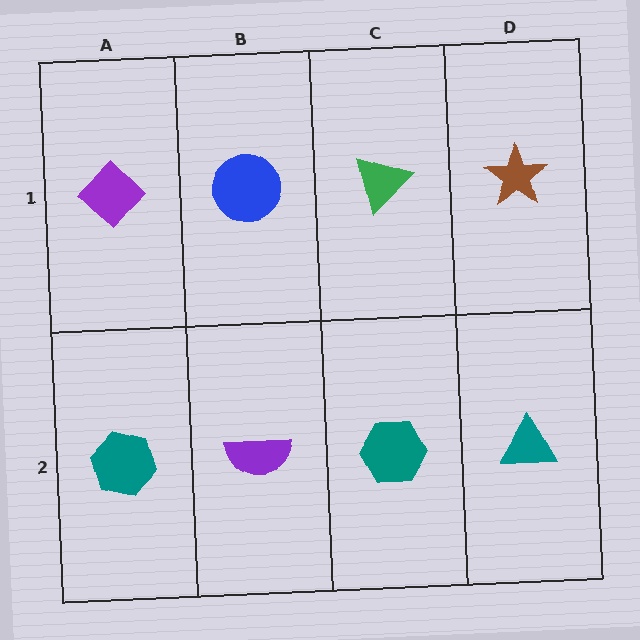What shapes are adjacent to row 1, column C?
A teal hexagon (row 2, column C), a blue circle (row 1, column B), a brown star (row 1, column D).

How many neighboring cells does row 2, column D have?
2.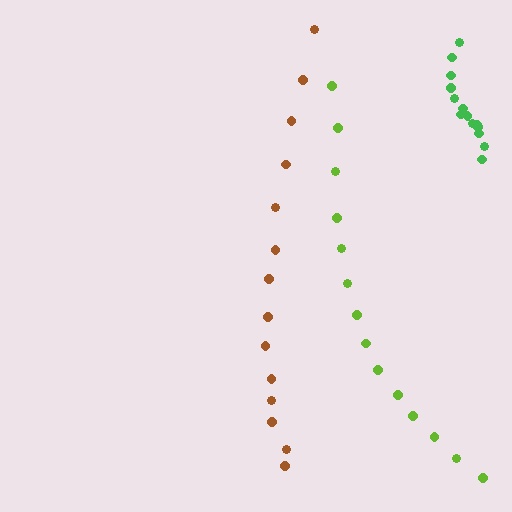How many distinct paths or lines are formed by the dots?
There are 3 distinct paths.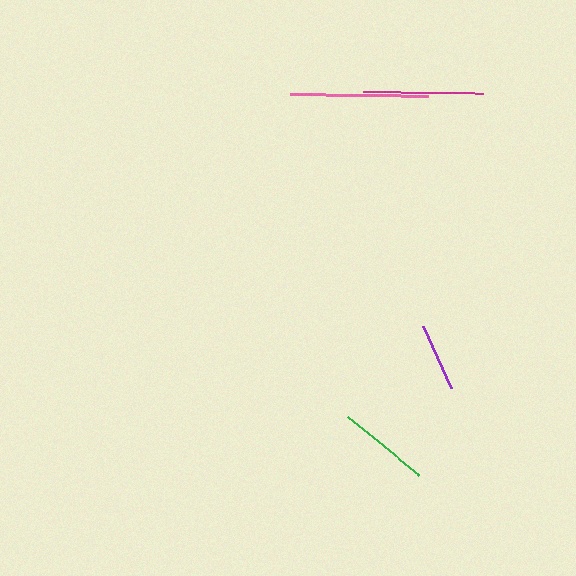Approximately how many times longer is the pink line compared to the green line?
The pink line is approximately 1.5 times the length of the green line.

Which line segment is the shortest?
The purple line is the shortest at approximately 68 pixels.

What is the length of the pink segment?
The pink segment is approximately 138 pixels long.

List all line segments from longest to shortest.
From longest to shortest: pink, magenta, green, purple.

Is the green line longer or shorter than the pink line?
The pink line is longer than the green line.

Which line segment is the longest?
The pink line is the longest at approximately 138 pixels.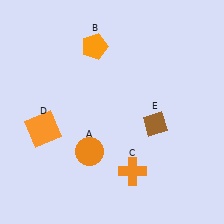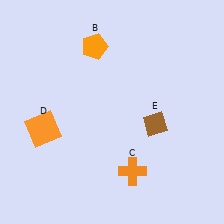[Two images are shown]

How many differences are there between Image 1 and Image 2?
There is 1 difference between the two images.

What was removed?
The orange circle (A) was removed in Image 2.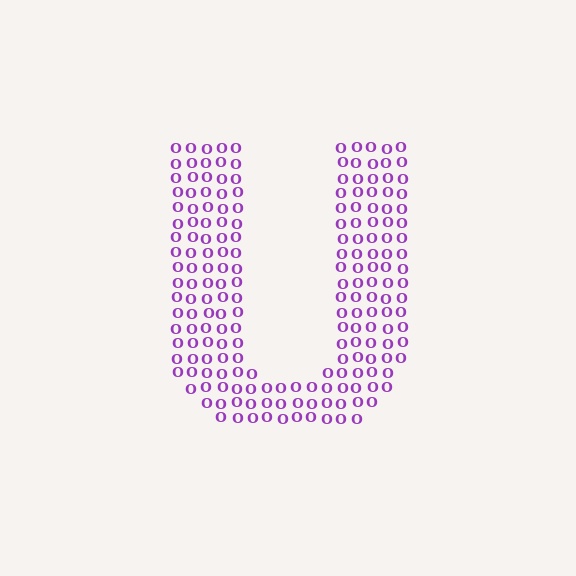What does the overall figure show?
The overall figure shows the letter U.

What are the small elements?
The small elements are letter O's.